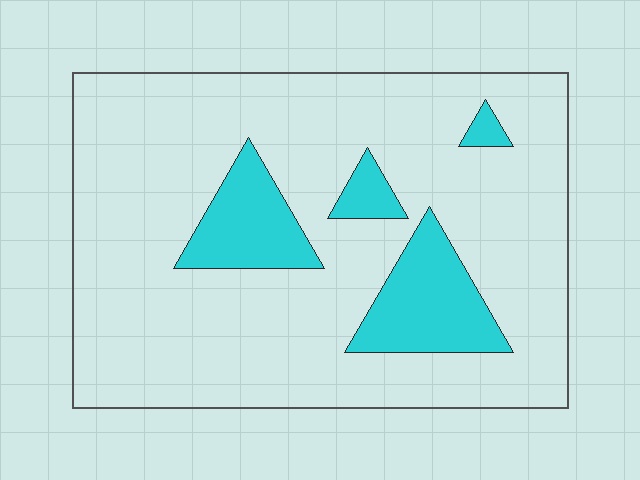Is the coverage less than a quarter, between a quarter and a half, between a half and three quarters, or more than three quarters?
Less than a quarter.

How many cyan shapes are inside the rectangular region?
4.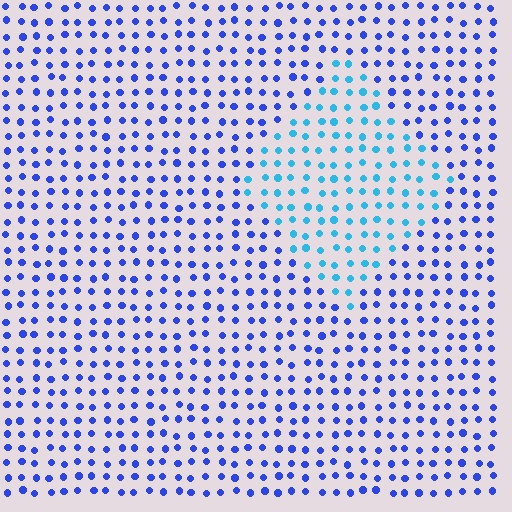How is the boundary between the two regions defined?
The boundary is defined purely by a slight shift in hue (about 38 degrees). Spacing, size, and orientation are identical on both sides.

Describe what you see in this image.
The image is filled with small blue elements in a uniform arrangement. A diamond-shaped region is visible where the elements are tinted to a slightly different hue, forming a subtle color boundary.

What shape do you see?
I see a diamond.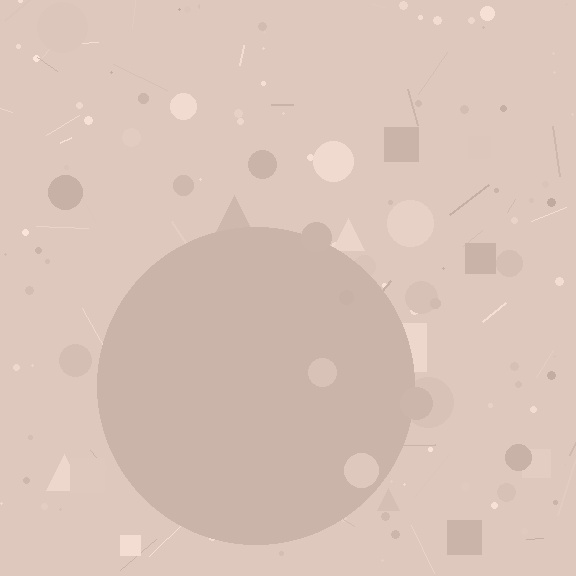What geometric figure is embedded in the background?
A circle is embedded in the background.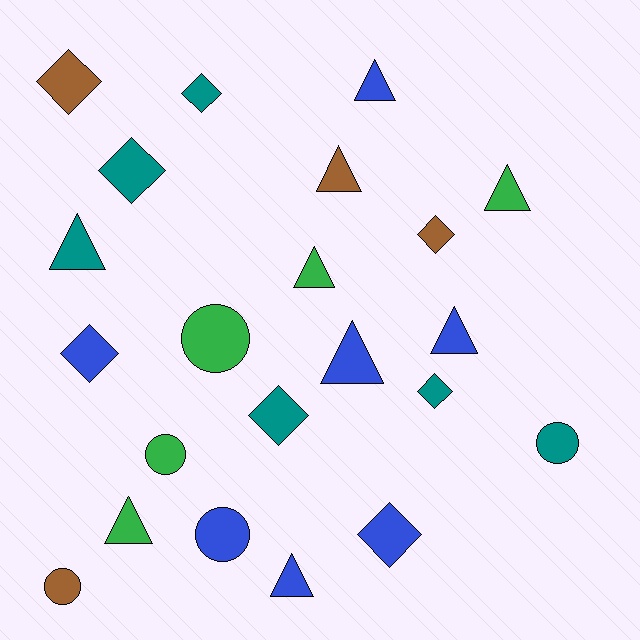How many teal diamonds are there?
There are 4 teal diamonds.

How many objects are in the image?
There are 22 objects.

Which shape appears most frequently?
Triangle, with 9 objects.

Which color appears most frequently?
Blue, with 7 objects.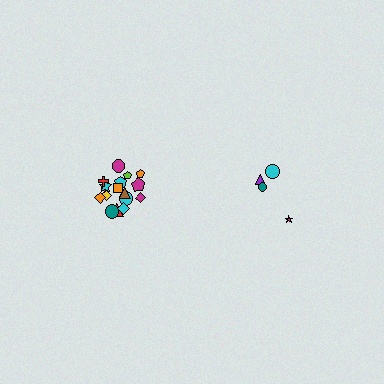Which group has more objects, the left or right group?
The left group.